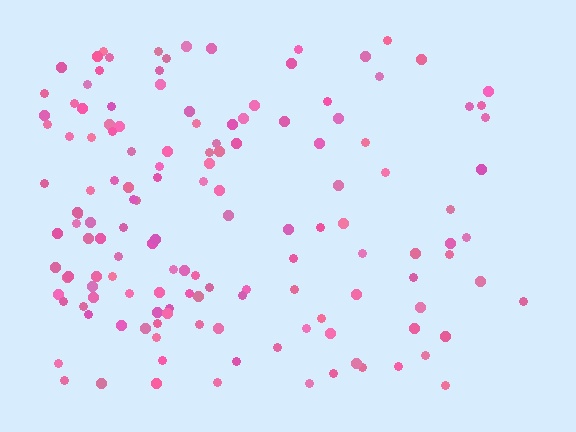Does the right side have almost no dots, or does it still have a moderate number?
Still a moderate number, just noticeably fewer than the left.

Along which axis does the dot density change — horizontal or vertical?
Horizontal.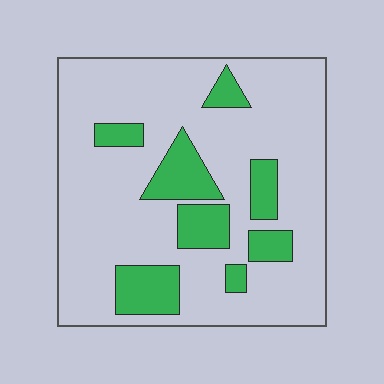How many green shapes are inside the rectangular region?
8.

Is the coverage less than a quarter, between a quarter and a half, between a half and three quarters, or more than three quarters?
Less than a quarter.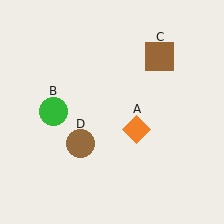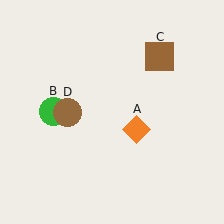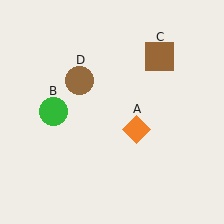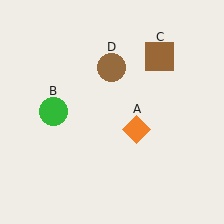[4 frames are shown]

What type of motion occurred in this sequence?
The brown circle (object D) rotated clockwise around the center of the scene.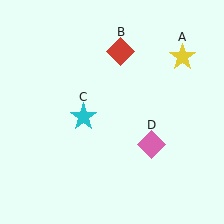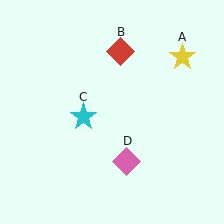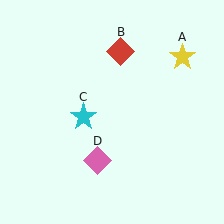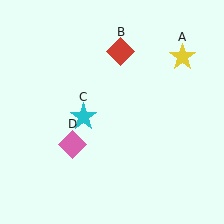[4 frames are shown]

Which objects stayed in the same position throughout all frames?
Yellow star (object A) and red diamond (object B) and cyan star (object C) remained stationary.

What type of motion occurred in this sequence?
The pink diamond (object D) rotated clockwise around the center of the scene.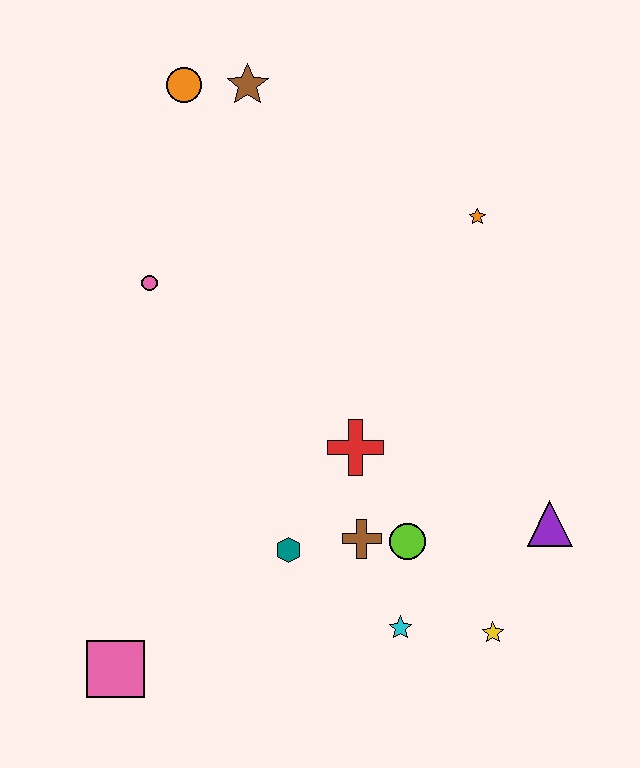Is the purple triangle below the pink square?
No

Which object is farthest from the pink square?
The brown star is farthest from the pink square.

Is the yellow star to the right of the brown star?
Yes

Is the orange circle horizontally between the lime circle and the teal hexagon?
No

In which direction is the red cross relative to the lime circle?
The red cross is above the lime circle.